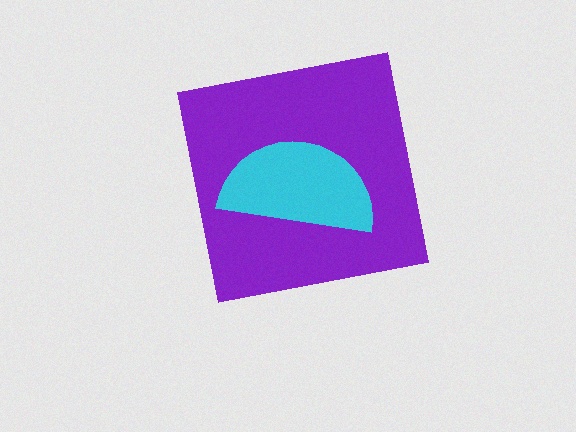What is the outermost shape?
The purple square.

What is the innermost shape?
The cyan semicircle.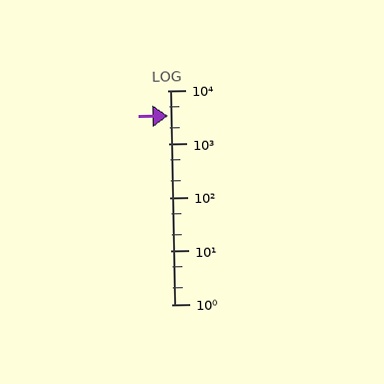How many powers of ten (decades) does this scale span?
The scale spans 4 decades, from 1 to 10000.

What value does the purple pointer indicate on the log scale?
The pointer indicates approximately 3400.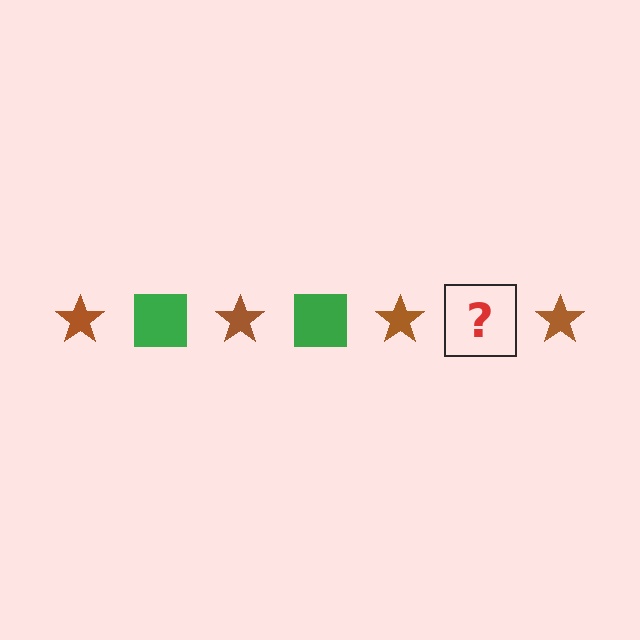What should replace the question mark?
The question mark should be replaced with a green square.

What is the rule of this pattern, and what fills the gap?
The rule is that the pattern alternates between brown star and green square. The gap should be filled with a green square.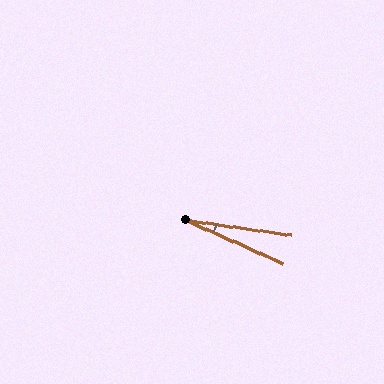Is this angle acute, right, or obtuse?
It is acute.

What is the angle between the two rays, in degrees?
Approximately 16 degrees.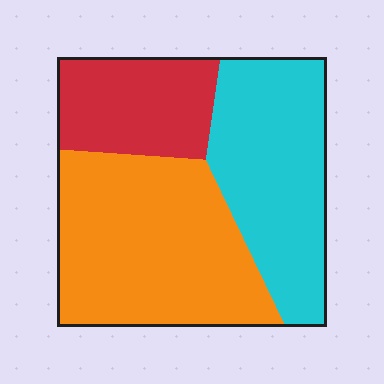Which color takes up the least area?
Red, at roughly 20%.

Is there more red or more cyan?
Cyan.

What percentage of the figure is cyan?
Cyan takes up about one third (1/3) of the figure.